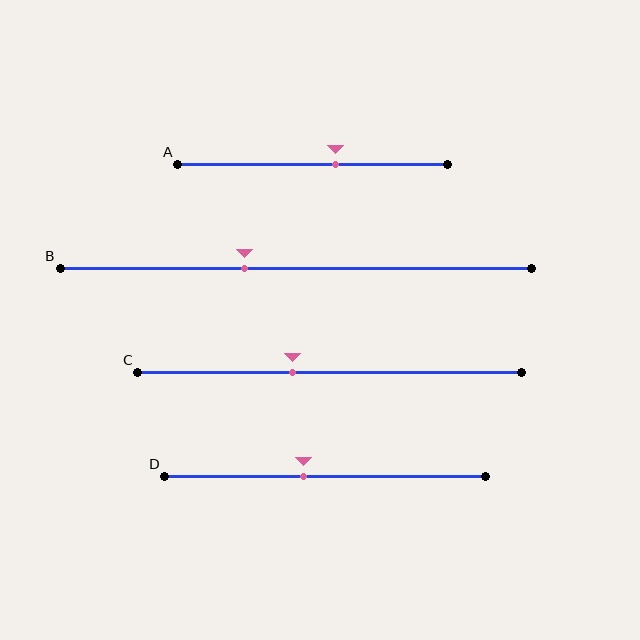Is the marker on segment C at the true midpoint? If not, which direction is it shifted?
No, the marker on segment C is shifted to the left by about 10% of the segment length.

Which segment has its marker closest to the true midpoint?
Segment D has its marker closest to the true midpoint.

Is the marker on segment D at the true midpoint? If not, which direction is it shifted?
No, the marker on segment D is shifted to the left by about 7% of the segment length.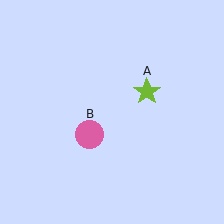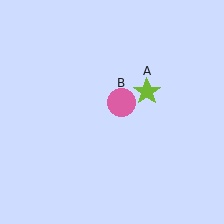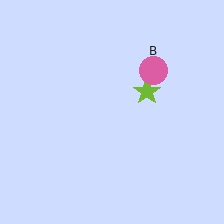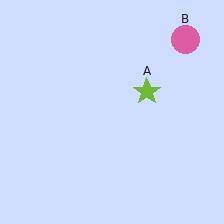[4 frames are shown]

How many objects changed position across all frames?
1 object changed position: pink circle (object B).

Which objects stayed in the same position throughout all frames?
Lime star (object A) remained stationary.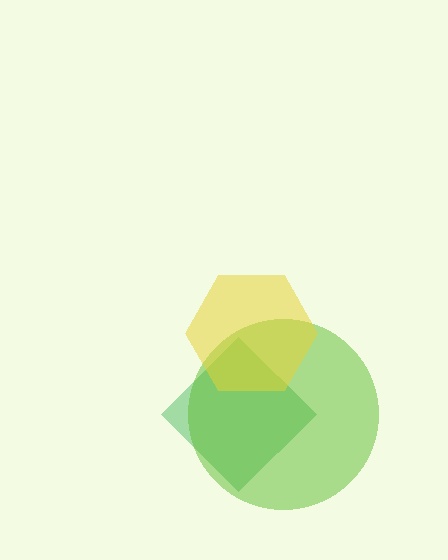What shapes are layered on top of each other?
The layered shapes are: a green diamond, a lime circle, a yellow hexagon.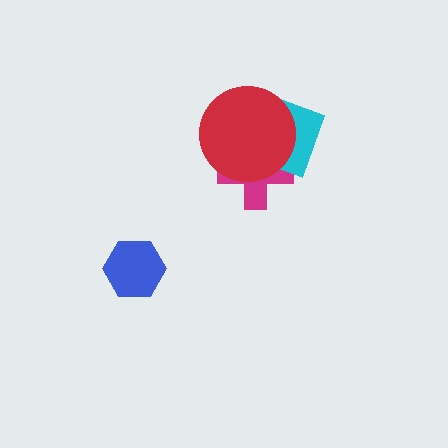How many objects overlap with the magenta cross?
2 objects overlap with the magenta cross.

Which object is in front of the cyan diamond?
The red circle is in front of the cyan diamond.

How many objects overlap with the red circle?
2 objects overlap with the red circle.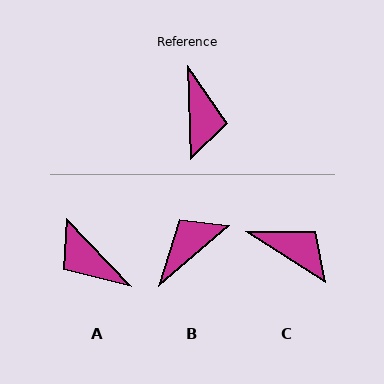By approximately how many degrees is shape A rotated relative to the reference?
Approximately 138 degrees clockwise.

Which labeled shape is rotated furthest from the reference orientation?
A, about 138 degrees away.